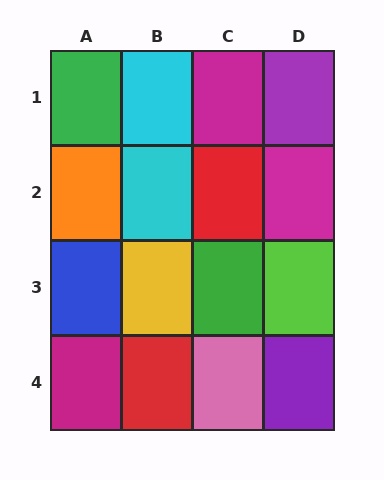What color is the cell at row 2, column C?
Red.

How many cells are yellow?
1 cell is yellow.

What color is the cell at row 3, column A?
Blue.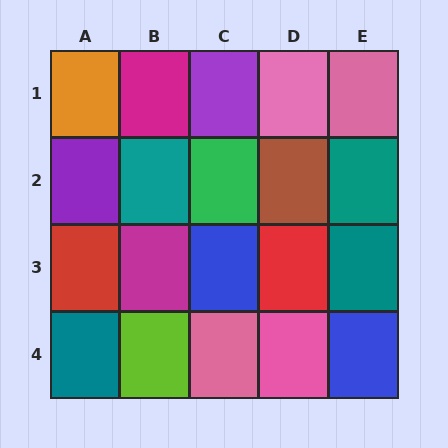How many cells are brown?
1 cell is brown.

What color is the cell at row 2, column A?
Purple.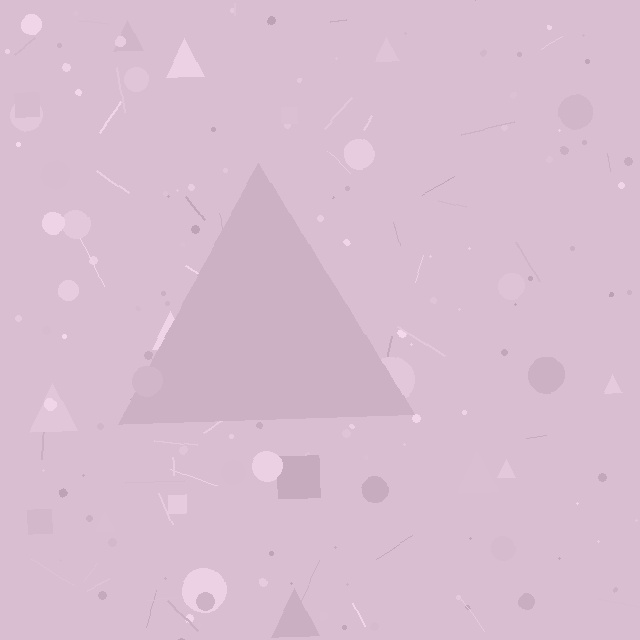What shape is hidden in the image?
A triangle is hidden in the image.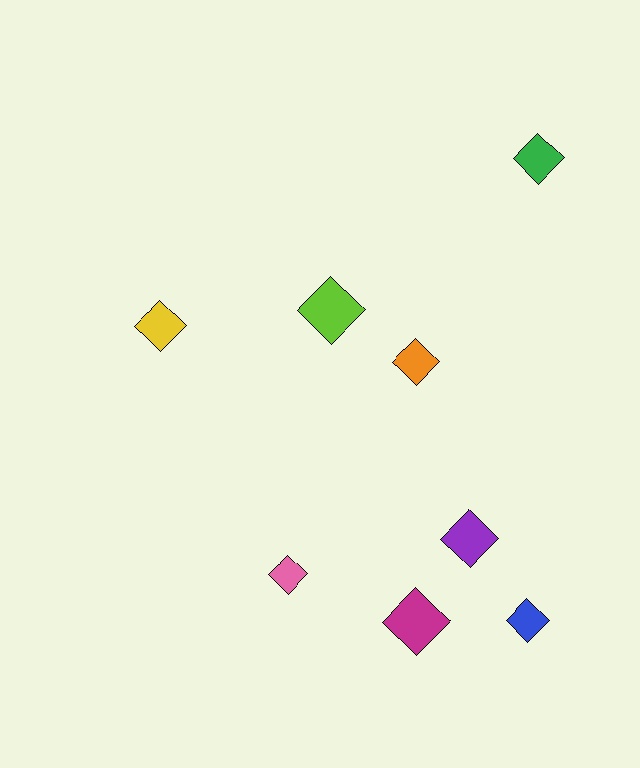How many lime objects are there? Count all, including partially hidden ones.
There is 1 lime object.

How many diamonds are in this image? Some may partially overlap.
There are 8 diamonds.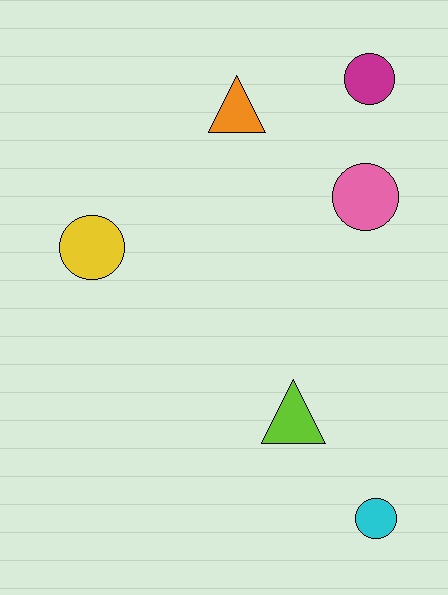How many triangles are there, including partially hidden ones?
There are 2 triangles.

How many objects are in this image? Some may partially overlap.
There are 6 objects.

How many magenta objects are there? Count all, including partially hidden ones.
There is 1 magenta object.